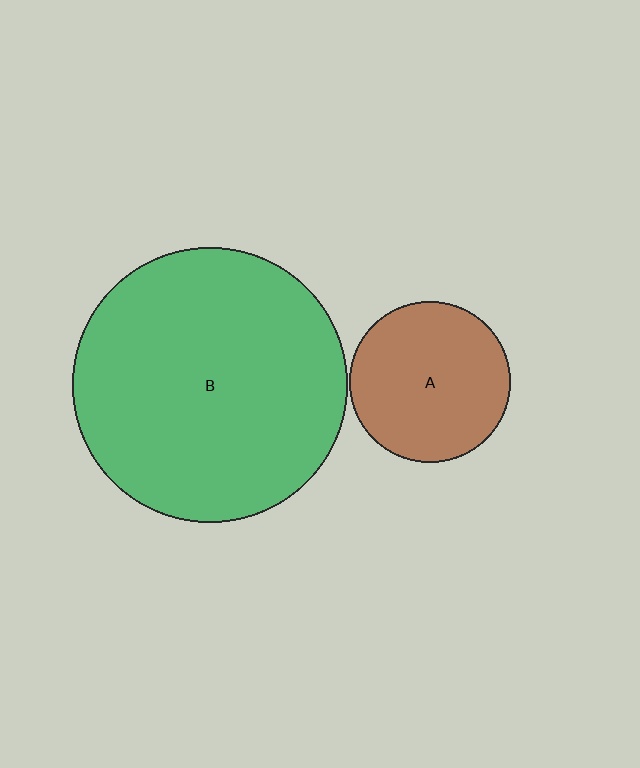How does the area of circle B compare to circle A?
Approximately 2.9 times.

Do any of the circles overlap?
No, none of the circles overlap.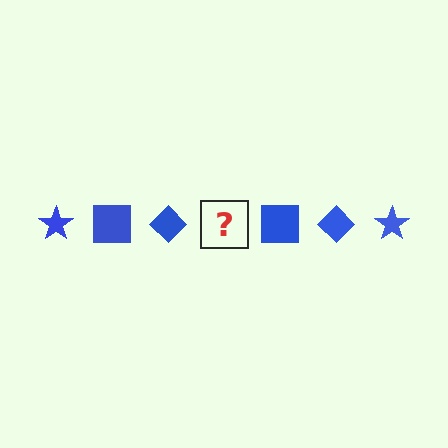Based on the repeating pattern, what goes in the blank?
The blank should be a blue star.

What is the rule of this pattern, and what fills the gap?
The rule is that the pattern cycles through star, square, diamond shapes in blue. The gap should be filled with a blue star.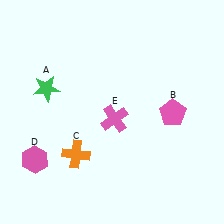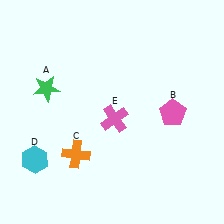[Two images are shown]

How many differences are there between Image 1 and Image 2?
There is 1 difference between the two images.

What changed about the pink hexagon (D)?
In Image 1, D is pink. In Image 2, it changed to cyan.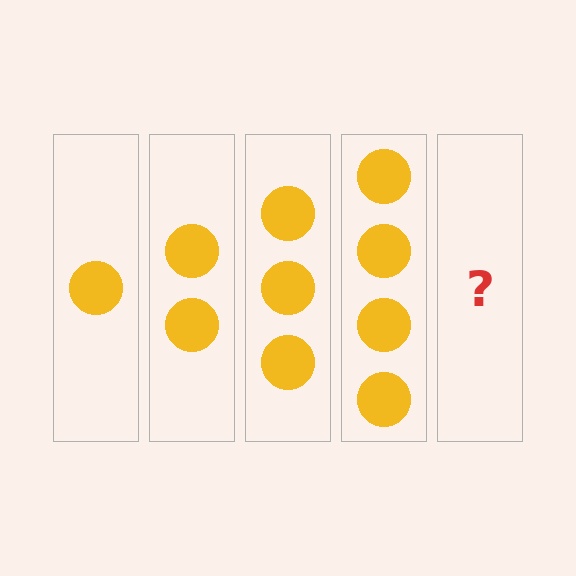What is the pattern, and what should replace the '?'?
The pattern is that each step adds one more circle. The '?' should be 5 circles.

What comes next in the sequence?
The next element should be 5 circles.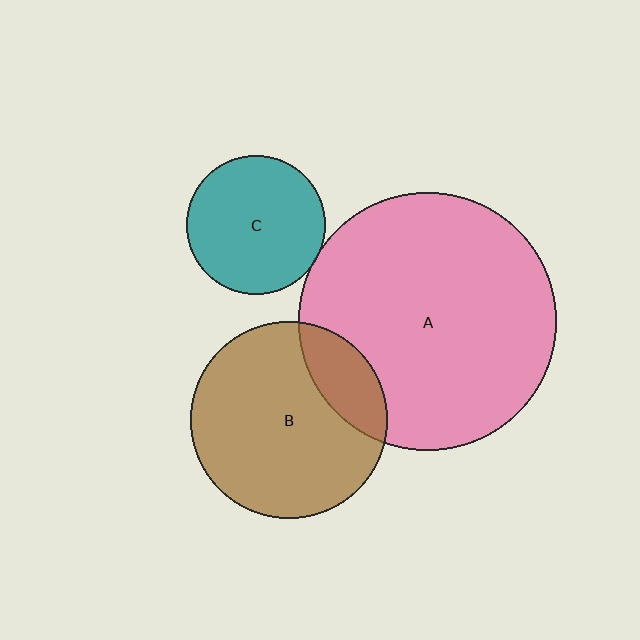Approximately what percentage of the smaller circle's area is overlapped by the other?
Approximately 20%.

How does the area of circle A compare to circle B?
Approximately 1.7 times.